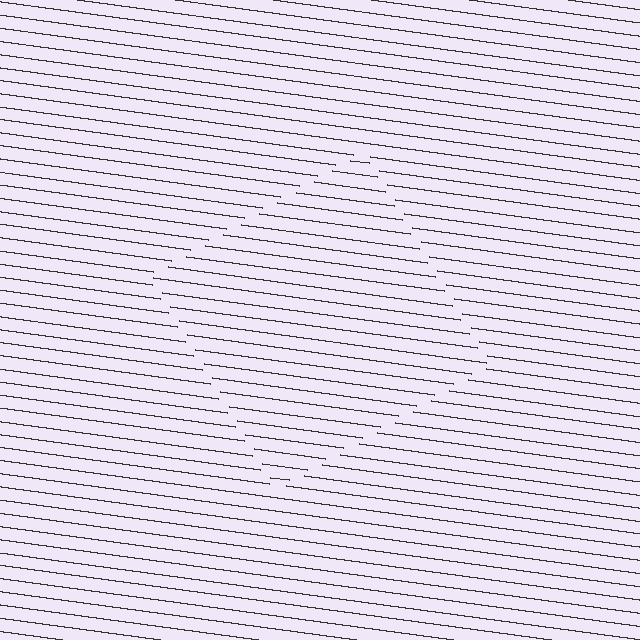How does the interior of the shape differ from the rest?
The interior of the shape contains the same grating, shifted by half a period — the contour is defined by the phase discontinuity where line-ends from the inner and outer gratings abut.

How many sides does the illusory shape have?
4 sides — the line-ends trace a square.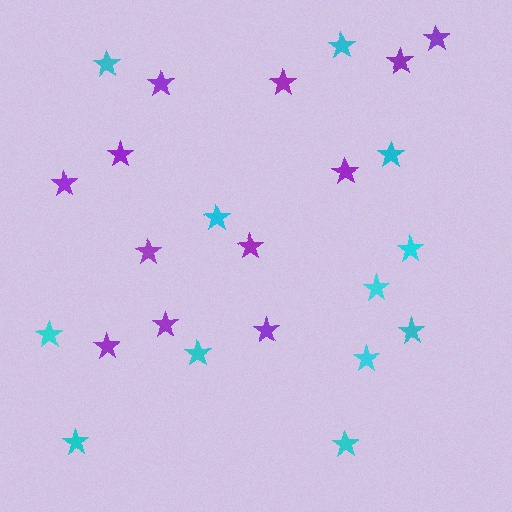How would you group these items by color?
There are 2 groups: one group of cyan stars (12) and one group of purple stars (12).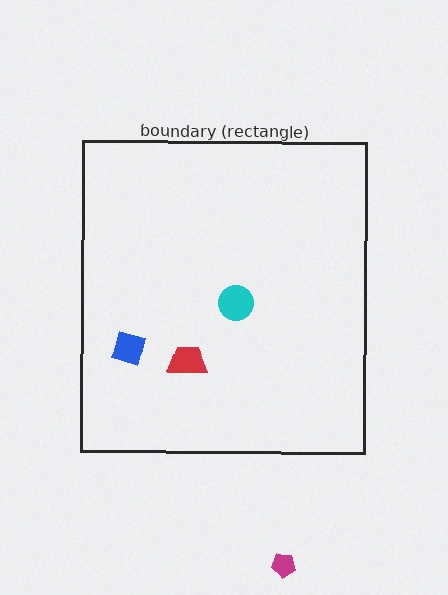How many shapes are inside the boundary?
3 inside, 1 outside.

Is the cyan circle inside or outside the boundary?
Inside.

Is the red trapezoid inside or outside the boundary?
Inside.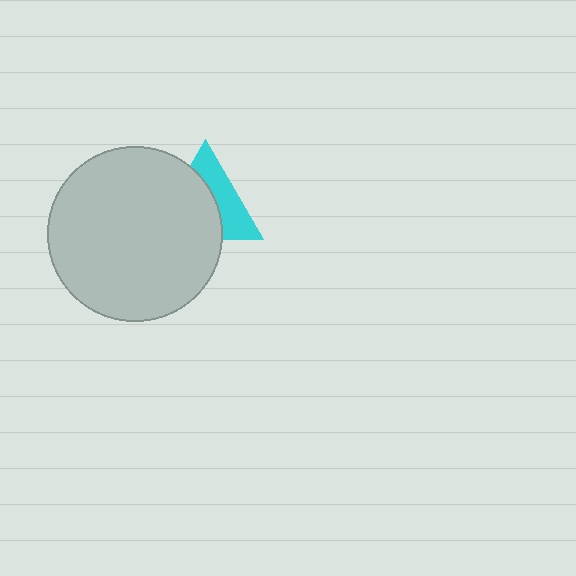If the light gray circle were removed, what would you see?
You would see the complete cyan triangle.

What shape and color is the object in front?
The object in front is a light gray circle.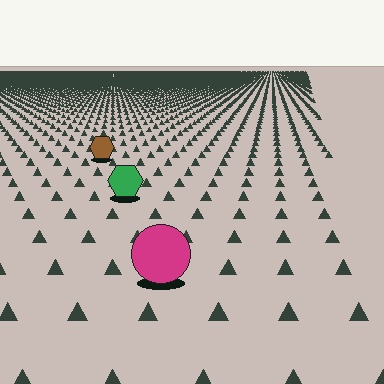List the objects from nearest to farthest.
From nearest to farthest: the magenta circle, the green hexagon, the brown hexagon.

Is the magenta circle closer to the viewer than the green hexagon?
Yes. The magenta circle is closer — you can tell from the texture gradient: the ground texture is coarser near it.